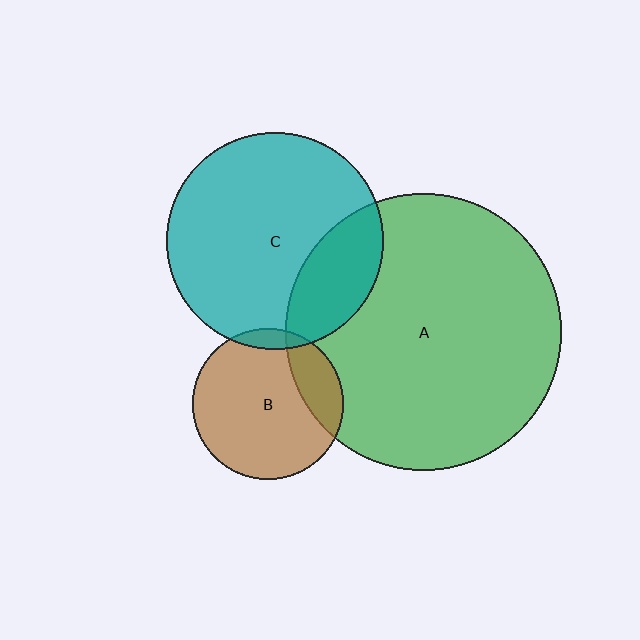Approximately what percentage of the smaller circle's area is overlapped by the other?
Approximately 20%.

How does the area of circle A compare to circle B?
Approximately 3.3 times.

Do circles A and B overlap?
Yes.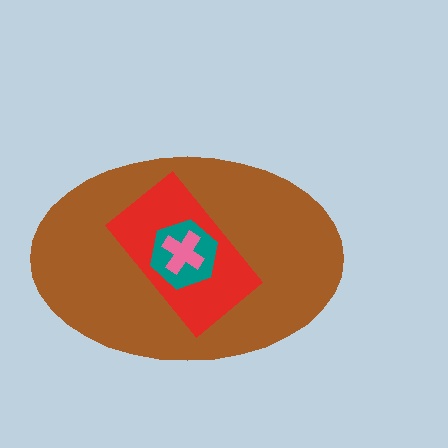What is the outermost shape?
The brown ellipse.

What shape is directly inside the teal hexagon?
The pink cross.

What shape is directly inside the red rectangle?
The teal hexagon.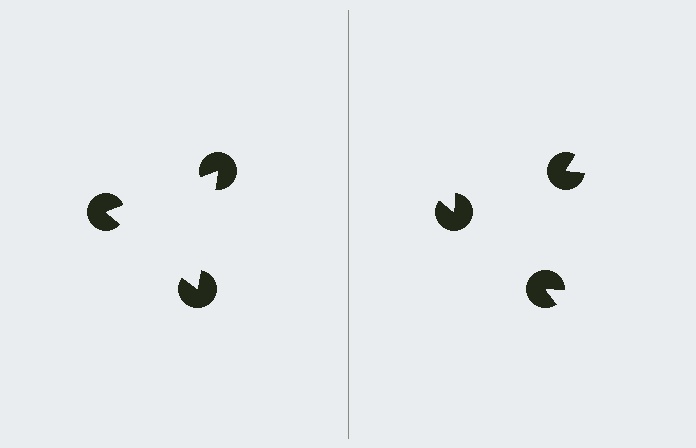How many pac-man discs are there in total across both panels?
6 — 3 on each side.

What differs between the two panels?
The pac-man discs are positioned identically on both sides; only the wedge orientations differ. On the left they align to a triangle; on the right they are misaligned.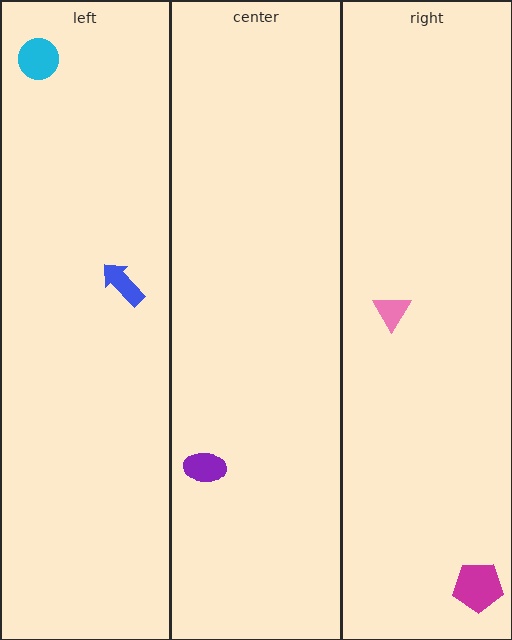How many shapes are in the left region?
2.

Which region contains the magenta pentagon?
The right region.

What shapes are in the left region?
The blue arrow, the cyan circle.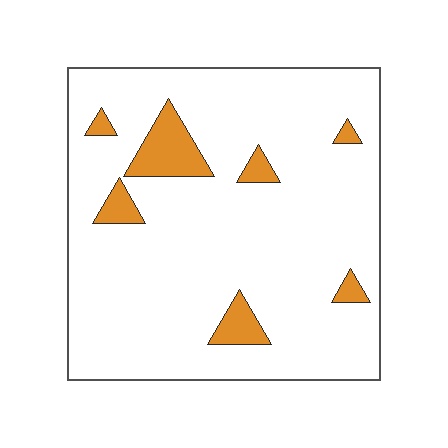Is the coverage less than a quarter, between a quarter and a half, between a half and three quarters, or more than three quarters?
Less than a quarter.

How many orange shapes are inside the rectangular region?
7.